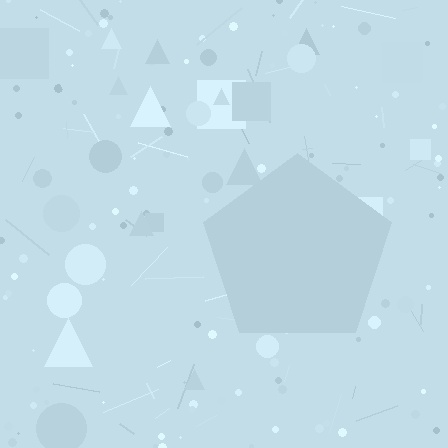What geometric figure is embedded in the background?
A pentagon is embedded in the background.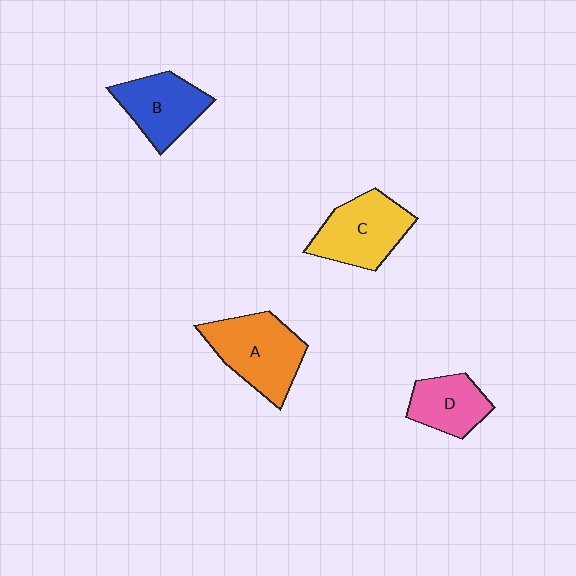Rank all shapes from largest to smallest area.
From largest to smallest: A (orange), C (yellow), B (blue), D (pink).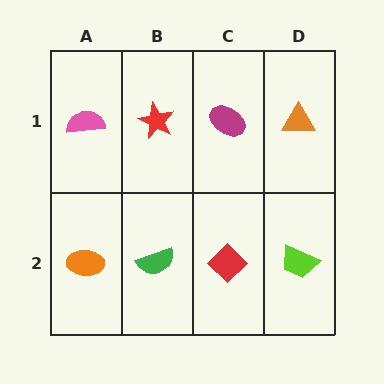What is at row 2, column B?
A green semicircle.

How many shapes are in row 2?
4 shapes.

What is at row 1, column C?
A magenta ellipse.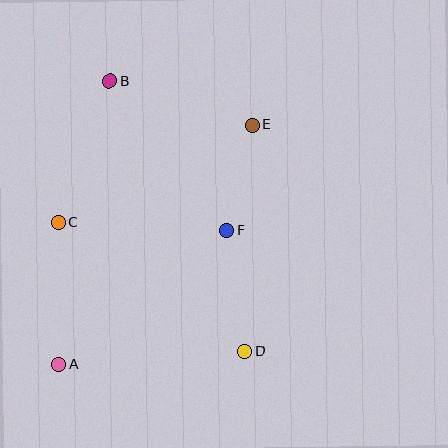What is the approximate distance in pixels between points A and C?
The distance between A and C is approximately 142 pixels.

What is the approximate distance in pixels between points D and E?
The distance between D and E is approximately 226 pixels.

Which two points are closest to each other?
Points E and F are closest to each other.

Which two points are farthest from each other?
Points A and E are farthest from each other.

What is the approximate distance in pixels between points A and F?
The distance between A and F is approximately 215 pixels.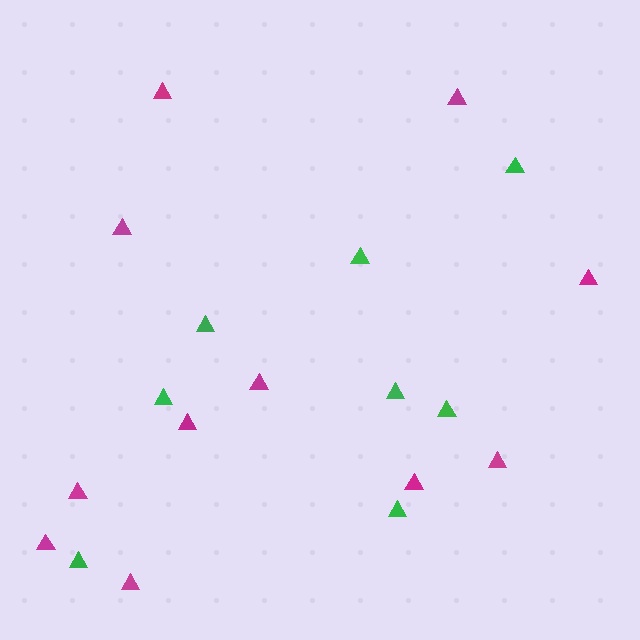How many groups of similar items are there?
There are 2 groups: one group of green triangles (8) and one group of magenta triangles (11).